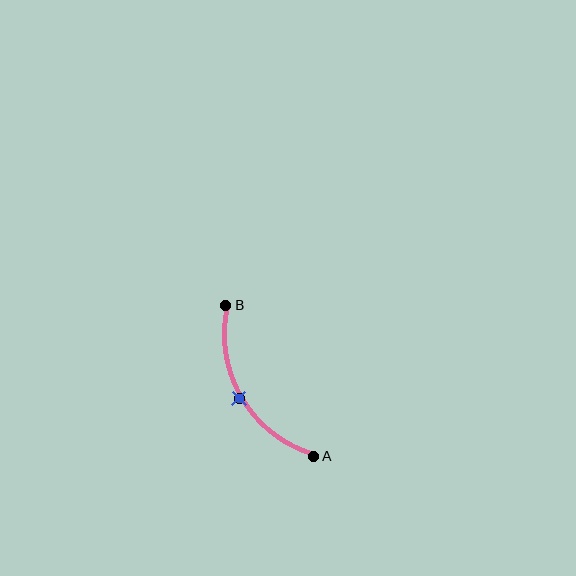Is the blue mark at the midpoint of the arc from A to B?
Yes. The blue mark lies on the arc at equal arc-length from both A and B — it is the arc midpoint.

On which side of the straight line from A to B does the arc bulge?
The arc bulges to the left of the straight line connecting A and B.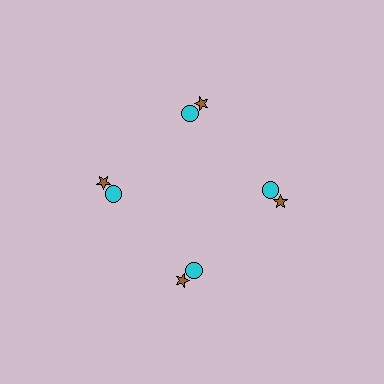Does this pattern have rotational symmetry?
Yes, this pattern has 4-fold rotational symmetry. It looks the same after rotating 90 degrees around the center.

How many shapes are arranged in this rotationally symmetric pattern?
There are 8 shapes, arranged in 4 groups of 2.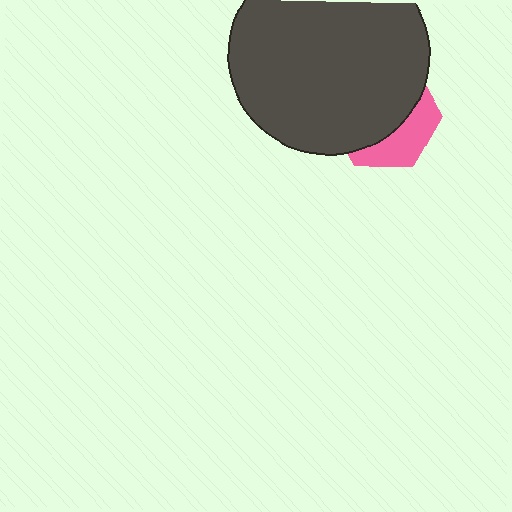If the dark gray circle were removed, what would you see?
You would see the complete pink hexagon.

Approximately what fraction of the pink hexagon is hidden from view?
Roughly 67% of the pink hexagon is hidden behind the dark gray circle.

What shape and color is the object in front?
The object in front is a dark gray circle.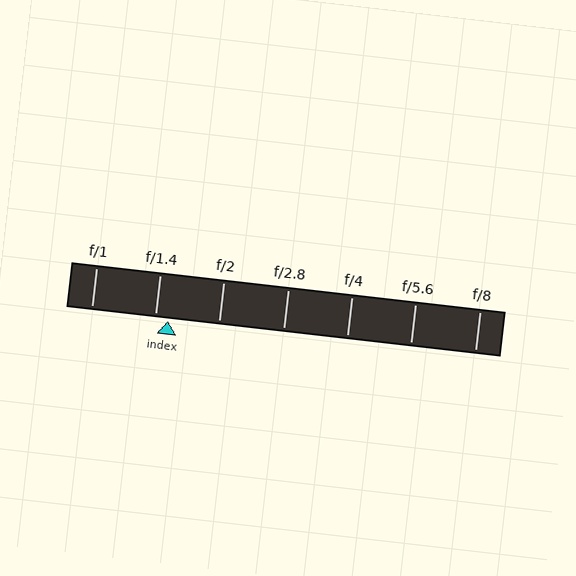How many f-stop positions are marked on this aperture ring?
There are 7 f-stop positions marked.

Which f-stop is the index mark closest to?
The index mark is closest to f/1.4.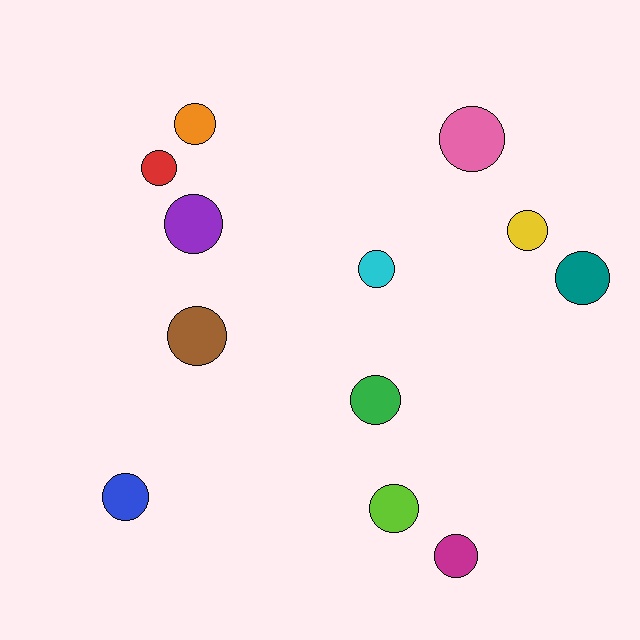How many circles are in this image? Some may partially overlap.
There are 12 circles.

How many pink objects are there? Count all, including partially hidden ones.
There is 1 pink object.